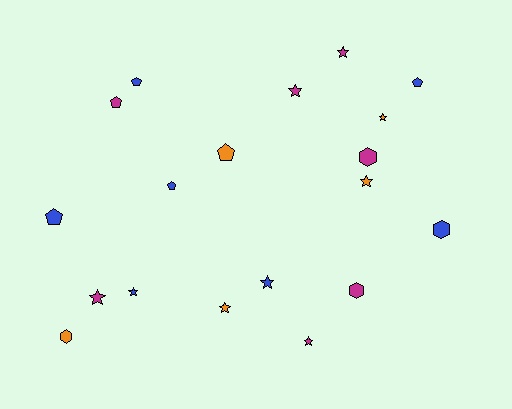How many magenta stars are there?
There are 4 magenta stars.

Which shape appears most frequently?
Star, with 9 objects.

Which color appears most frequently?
Blue, with 7 objects.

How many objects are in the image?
There are 19 objects.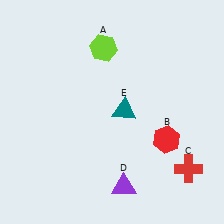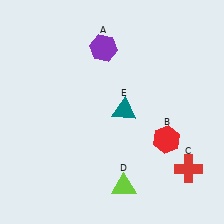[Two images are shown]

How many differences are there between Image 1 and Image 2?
There are 2 differences between the two images.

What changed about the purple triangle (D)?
In Image 1, D is purple. In Image 2, it changed to lime.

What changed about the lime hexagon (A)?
In Image 1, A is lime. In Image 2, it changed to purple.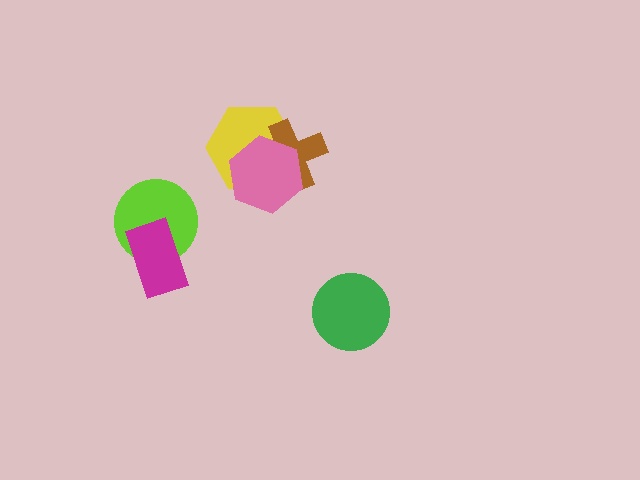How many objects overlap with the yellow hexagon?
2 objects overlap with the yellow hexagon.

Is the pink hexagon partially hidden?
No, no other shape covers it.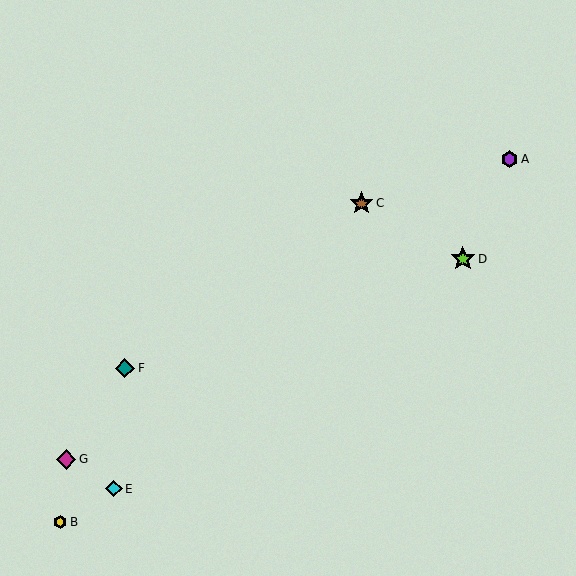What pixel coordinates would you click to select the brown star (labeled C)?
Click at (361, 203) to select the brown star C.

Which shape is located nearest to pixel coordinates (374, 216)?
The brown star (labeled C) at (361, 203) is nearest to that location.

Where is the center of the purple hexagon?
The center of the purple hexagon is at (509, 159).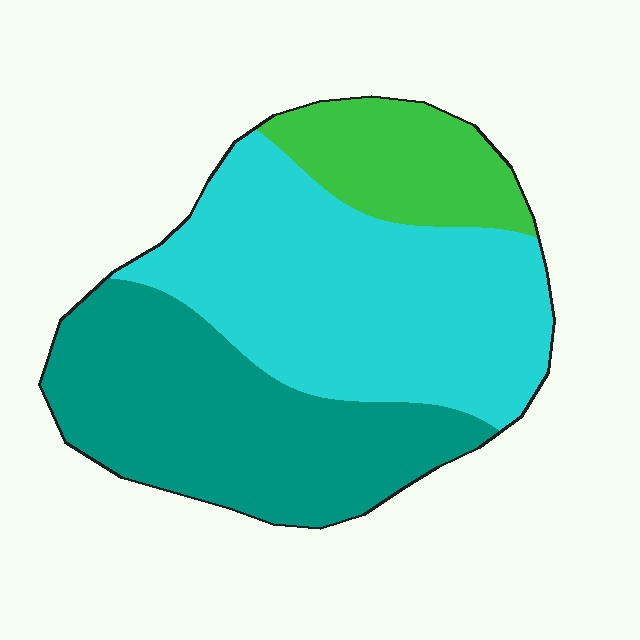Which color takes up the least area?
Green, at roughly 15%.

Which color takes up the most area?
Cyan, at roughly 45%.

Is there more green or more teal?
Teal.